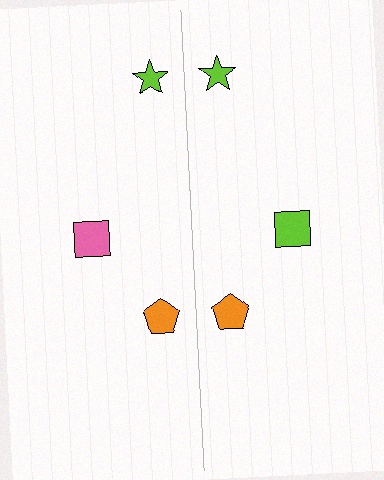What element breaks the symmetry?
The lime square on the right side breaks the symmetry — its mirror counterpart is pink.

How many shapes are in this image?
There are 6 shapes in this image.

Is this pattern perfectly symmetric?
No, the pattern is not perfectly symmetric. The lime square on the right side breaks the symmetry — its mirror counterpart is pink.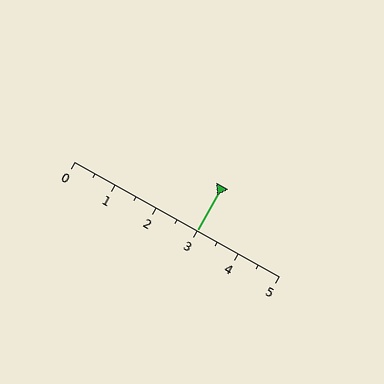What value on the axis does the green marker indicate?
The marker indicates approximately 3.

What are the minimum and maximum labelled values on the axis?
The axis runs from 0 to 5.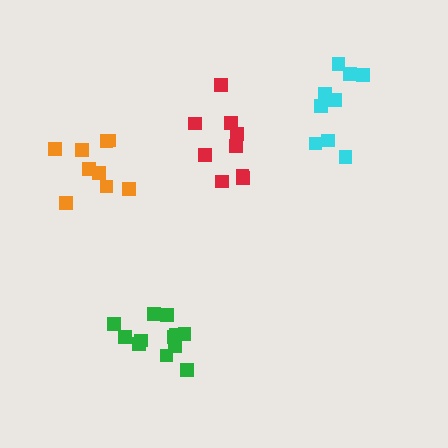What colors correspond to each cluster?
The clusters are colored: orange, red, green, cyan.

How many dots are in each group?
Group 1: 9 dots, Group 2: 9 dots, Group 3: 12 dots, Group 4: 9 dots (39 total).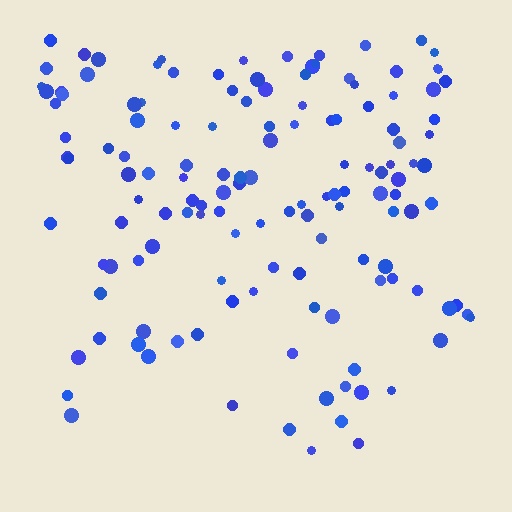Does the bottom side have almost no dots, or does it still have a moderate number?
Still a moderate number, just noticeably fewer than the top.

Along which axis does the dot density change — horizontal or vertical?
Vertical.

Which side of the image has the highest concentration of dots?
The top.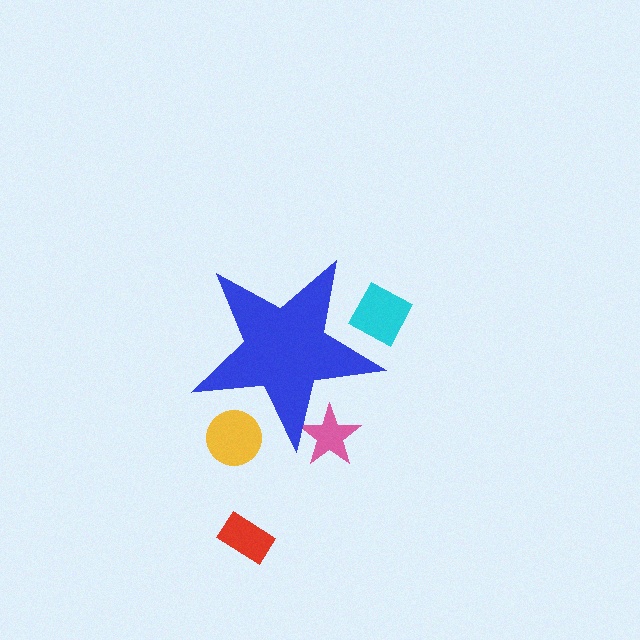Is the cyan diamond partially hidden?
Yes, the cyan diamond is partially hidden behind the blue star.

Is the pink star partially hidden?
Yes, the pink star is partially hidden behind the blue star.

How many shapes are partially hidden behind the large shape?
3 shapes are partially hidden.